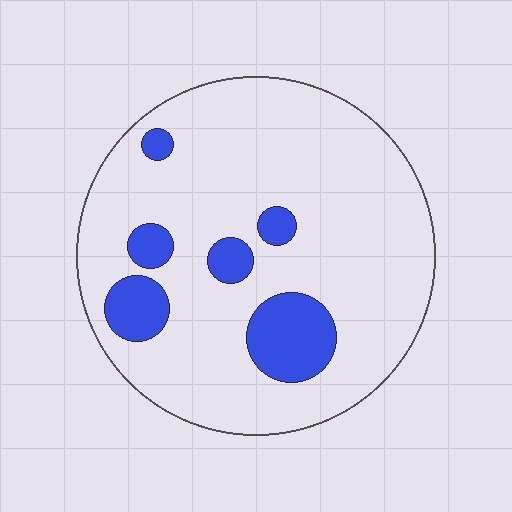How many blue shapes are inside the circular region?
6.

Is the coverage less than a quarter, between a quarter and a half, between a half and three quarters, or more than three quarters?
Less than a quarter.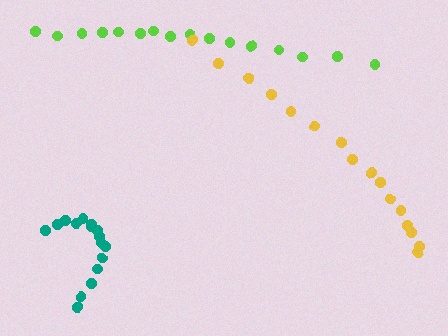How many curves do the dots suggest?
There are 3 distinct paths.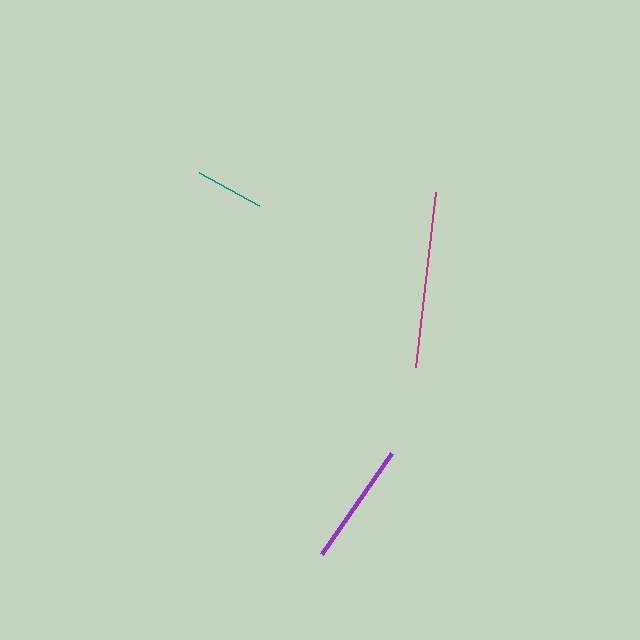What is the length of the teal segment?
The teal segment is approximately 69 pixels long.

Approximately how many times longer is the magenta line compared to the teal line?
The magenta line is approximately 2.6 times the length of the teal line.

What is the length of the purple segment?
The purple segment is approximately 122 pixels long.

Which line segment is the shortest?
The teal line is the shortest at approximately 69 pixels.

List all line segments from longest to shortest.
From longest to shortest: magenta, purple, teal.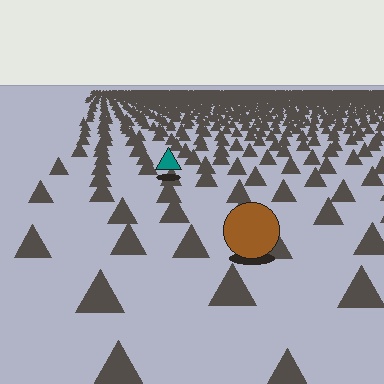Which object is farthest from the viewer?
The teal triangle is farthest from the viewer. It appears smaller and the ground texture around it is denser.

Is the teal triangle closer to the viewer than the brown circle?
No. The brown circle is closer — you can tell from the texture gradient: the ground texture is coarser near it.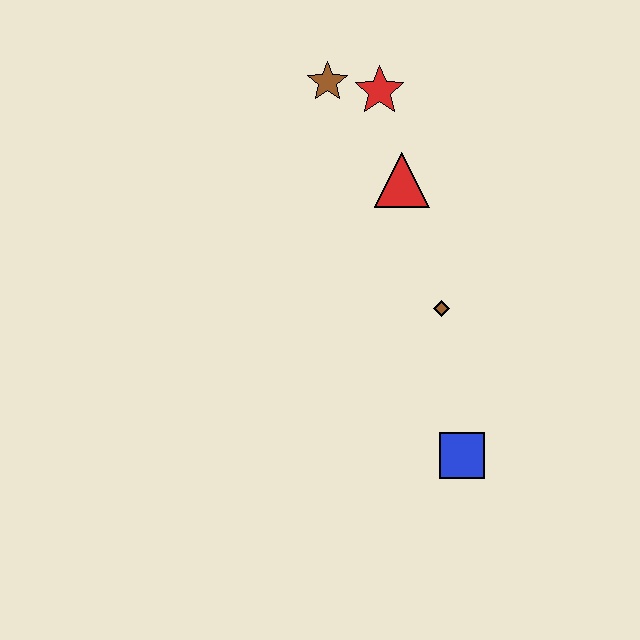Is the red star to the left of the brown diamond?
Yes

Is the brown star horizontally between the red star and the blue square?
No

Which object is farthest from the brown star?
The blue square is farthest from the brown star.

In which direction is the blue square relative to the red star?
The blue square is below the red star.